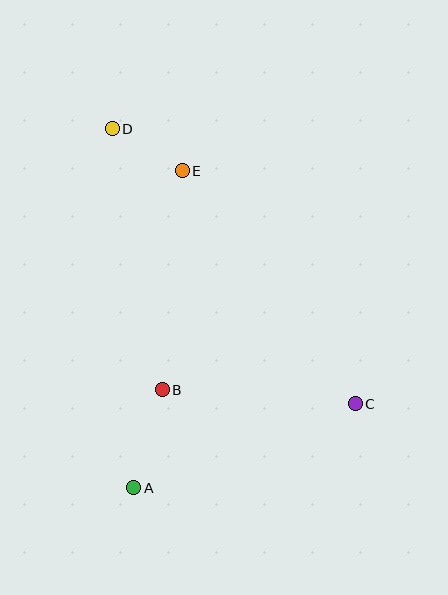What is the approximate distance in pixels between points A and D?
The distance between A and D is approximately 360 pixels.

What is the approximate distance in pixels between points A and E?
The distance between A and E is approximately 321 pixels.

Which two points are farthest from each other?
Points C and D are farthest from each other.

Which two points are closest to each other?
Points D and E are closest to each other.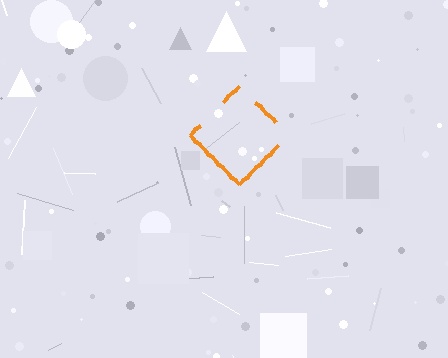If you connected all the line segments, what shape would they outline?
They would outline a diamond.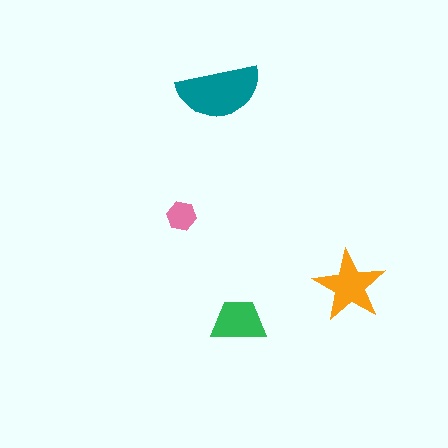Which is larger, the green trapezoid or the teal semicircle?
The teal semicircle.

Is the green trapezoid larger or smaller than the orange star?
Smaller.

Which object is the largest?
The teal semicircle.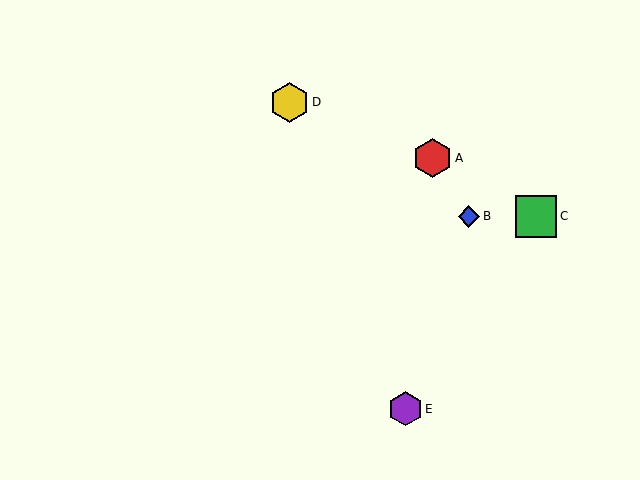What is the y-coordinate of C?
Object C is at y≈217.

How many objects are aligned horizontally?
2 objects (B, C) are aligned horizontally.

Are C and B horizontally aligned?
Yes, both are at y≈217.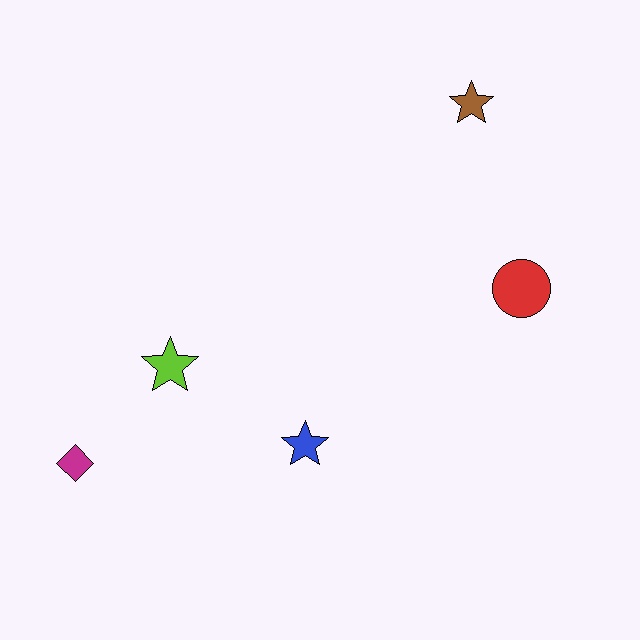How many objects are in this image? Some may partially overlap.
There are 5 objects.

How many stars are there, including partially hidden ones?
There are 3 stars.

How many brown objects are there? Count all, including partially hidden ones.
There is 1 brown object.